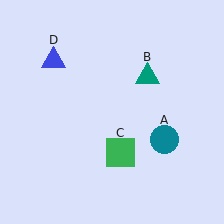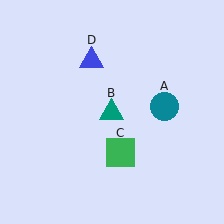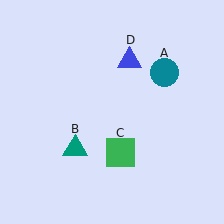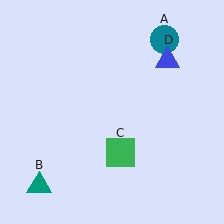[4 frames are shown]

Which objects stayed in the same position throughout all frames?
Green square (object C) remained stationary.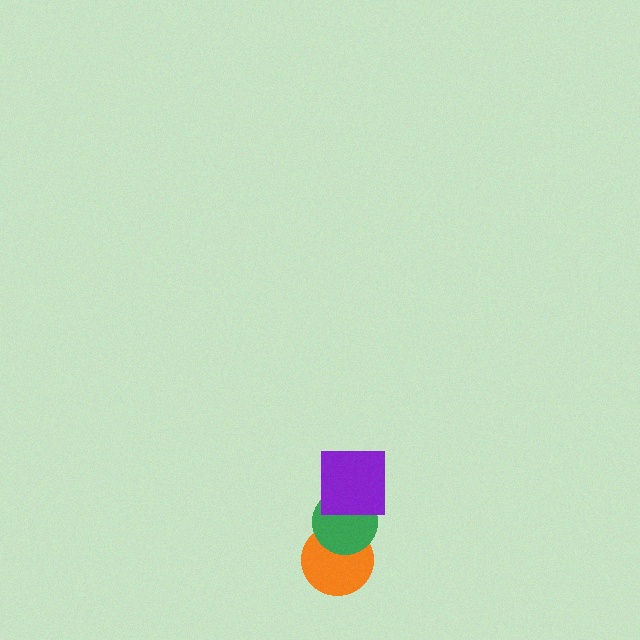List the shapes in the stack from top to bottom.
From top to bottom: the purple square, the green circle, the orange circle.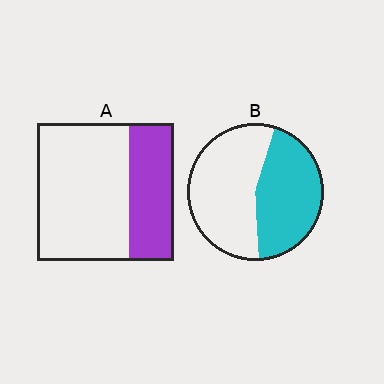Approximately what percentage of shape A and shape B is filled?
A is approximately 35% and B is approximately 45%.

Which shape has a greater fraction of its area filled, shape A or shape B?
Shape B.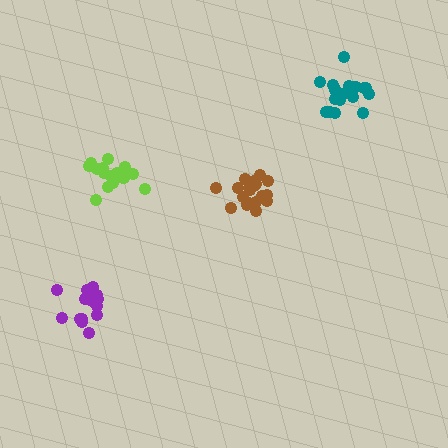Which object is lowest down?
The purple cluster is bottommost.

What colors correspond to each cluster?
The clusters are colored: brown, lime, purple, teal.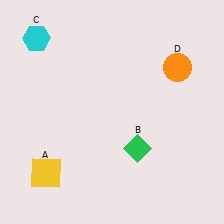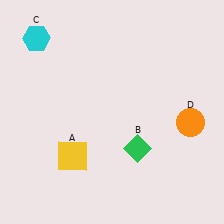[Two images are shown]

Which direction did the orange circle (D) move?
The orange circle (D) moved down.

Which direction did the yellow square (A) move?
The yellow square (A) moved right.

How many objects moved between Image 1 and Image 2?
2 objects moved between the two images.